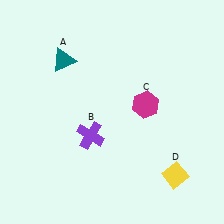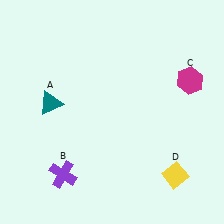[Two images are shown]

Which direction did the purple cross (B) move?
The purple cross (B) moved down.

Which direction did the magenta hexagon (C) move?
The magenta hexagon (C) moved right.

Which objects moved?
The objects that moved are: the teal triangle (A), the purple cross (B), the magenta hexagon (C).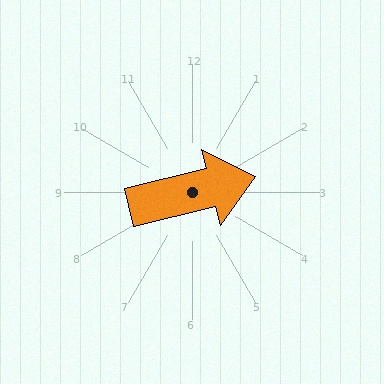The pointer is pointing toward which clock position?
Roughly 3 o'clock.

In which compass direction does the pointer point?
East.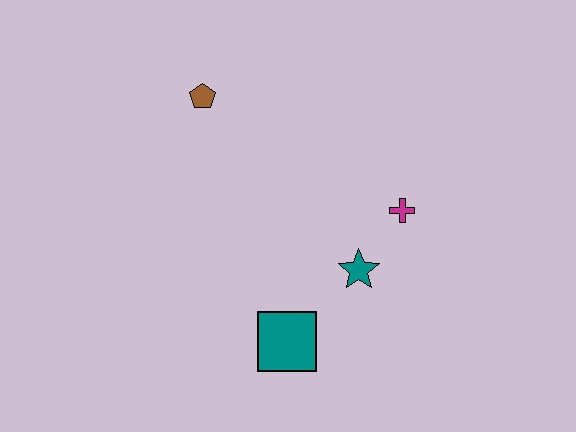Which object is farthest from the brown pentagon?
The teal square is farthest from the brown pentagon.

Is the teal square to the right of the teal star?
No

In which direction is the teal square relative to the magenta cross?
The teal square is below the magenta cross.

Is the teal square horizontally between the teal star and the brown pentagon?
Yes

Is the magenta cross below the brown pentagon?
Yes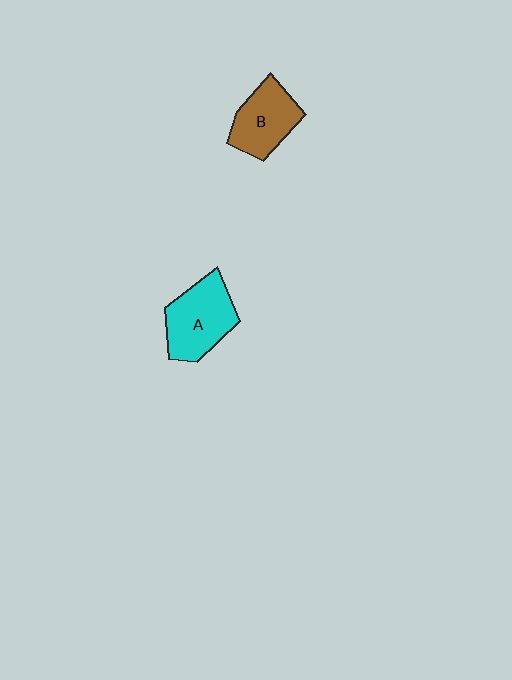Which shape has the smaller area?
Shape B (brown).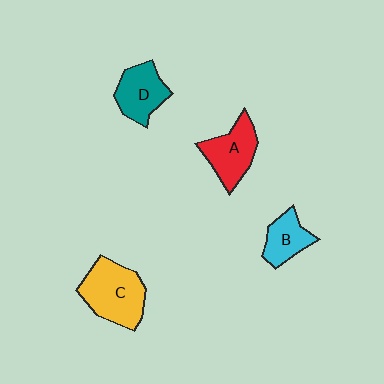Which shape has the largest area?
Shape C (yellow).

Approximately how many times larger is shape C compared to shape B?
Approximately 1.8 times.